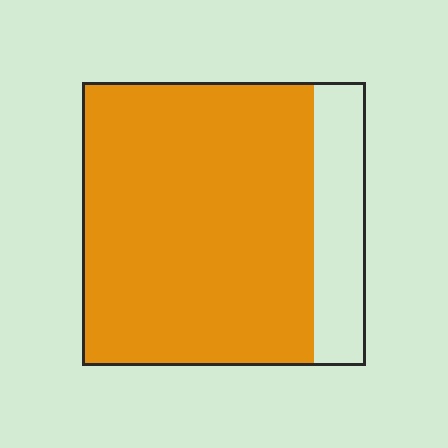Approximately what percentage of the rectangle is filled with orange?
Approximately 80%.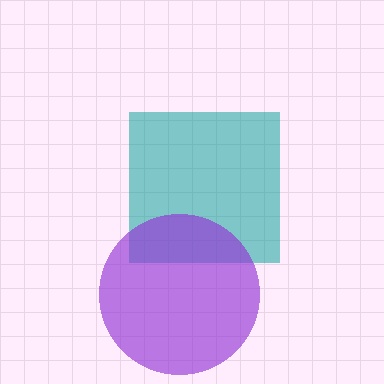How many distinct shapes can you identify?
There are 2 distinct shapes: a teal square, a purple circle.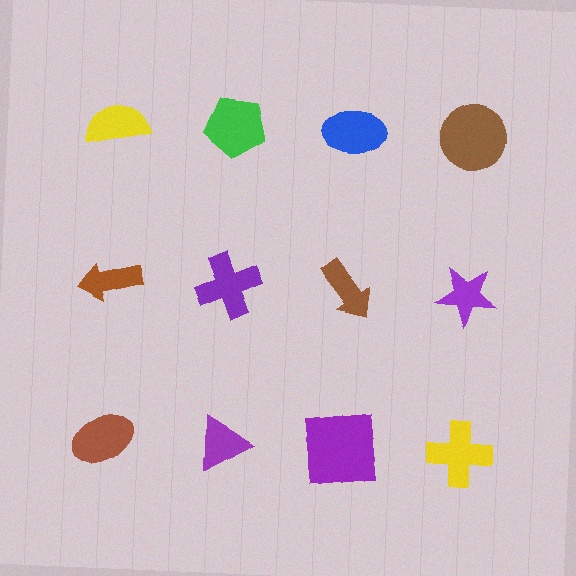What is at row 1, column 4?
A brown circle.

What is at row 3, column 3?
A purple square.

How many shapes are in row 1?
4 shapes.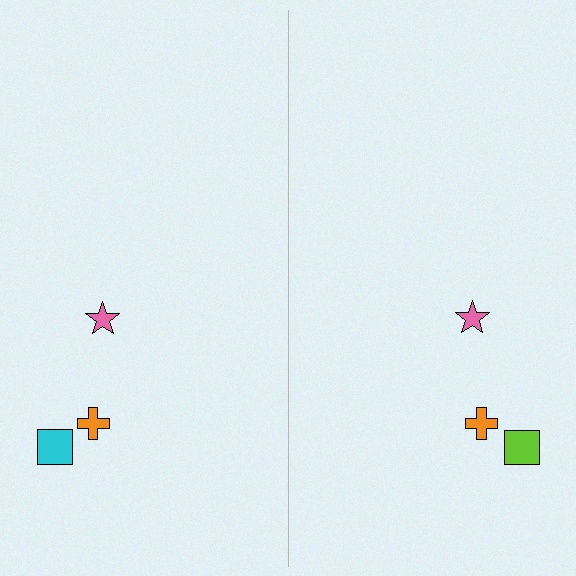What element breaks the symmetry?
The lime square on the right side breaks the symmetry — its mirror counterpart is cyan.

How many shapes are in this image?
There are 6 shapes in this image.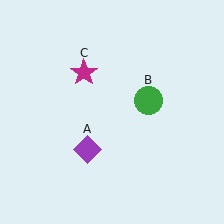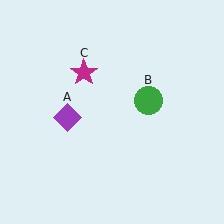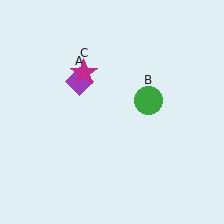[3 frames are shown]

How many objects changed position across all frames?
1 object changed position: purple diamond (object A).